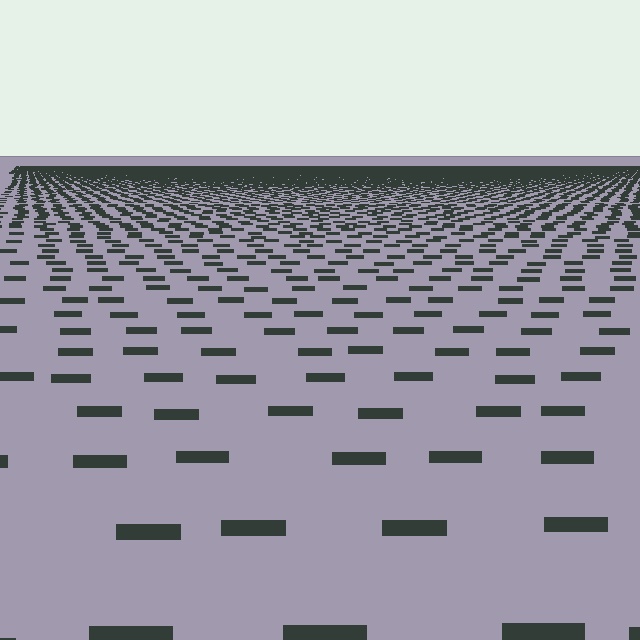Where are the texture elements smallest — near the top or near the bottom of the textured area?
Near the top.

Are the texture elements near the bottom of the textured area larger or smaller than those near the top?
Larger. Near the bottom, elements are closer to the viewer and appear at a bigger on-screen size.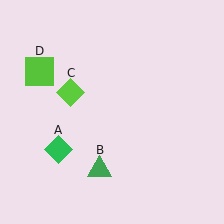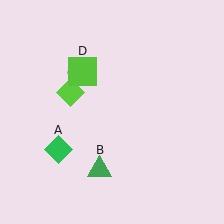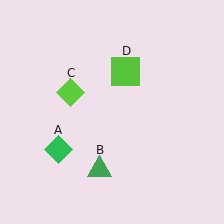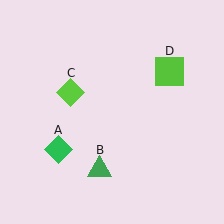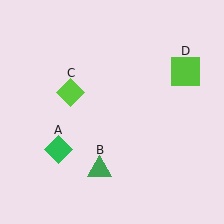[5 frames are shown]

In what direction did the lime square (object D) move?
The lime square (object D) moved right.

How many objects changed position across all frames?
1 object changed position: lime square (object D).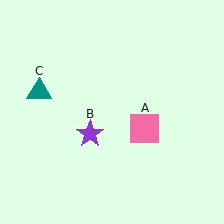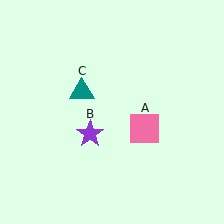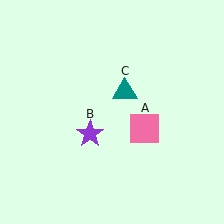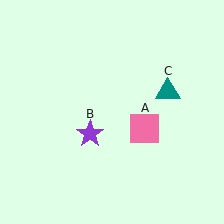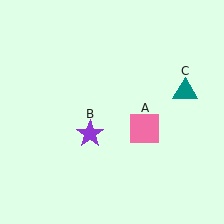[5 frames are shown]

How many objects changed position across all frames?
1 object changed position: teal triangle (object C).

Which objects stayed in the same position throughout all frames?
Pink square (object A) and purple star (object B) remained stationary.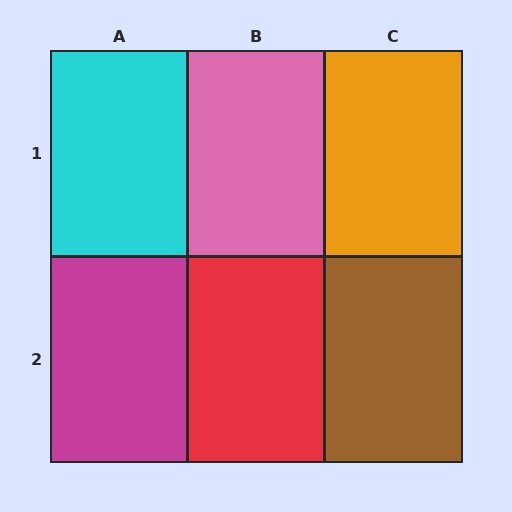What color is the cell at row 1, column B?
Pink.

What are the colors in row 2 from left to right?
Magenta, red, brown.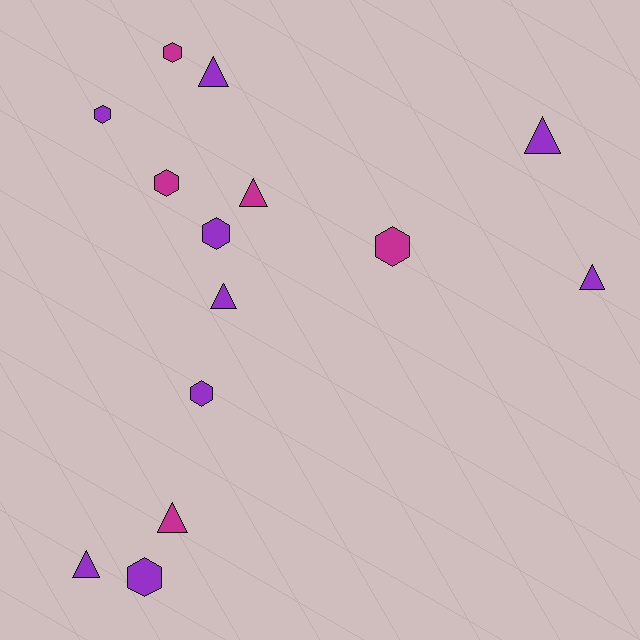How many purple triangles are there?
There are 5 purple triangles.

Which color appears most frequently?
Purple, with 9 objects.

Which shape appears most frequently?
Hexagon, with 7 objects.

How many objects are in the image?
There are 14 objects.